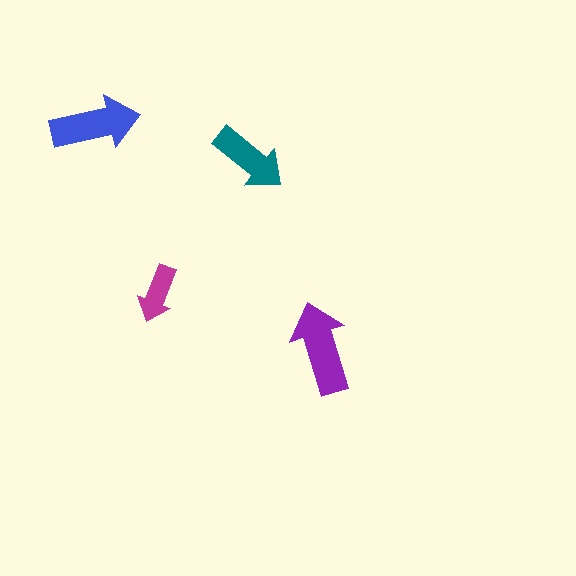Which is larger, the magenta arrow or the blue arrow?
The blue one.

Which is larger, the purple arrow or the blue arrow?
The purple one.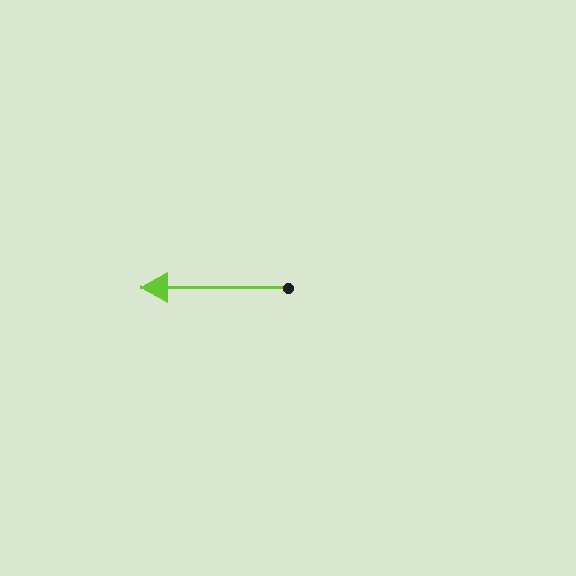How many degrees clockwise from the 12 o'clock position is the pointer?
Approximately 270 degrees.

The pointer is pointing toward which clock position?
Roughly 9 o'clock.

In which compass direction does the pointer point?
West.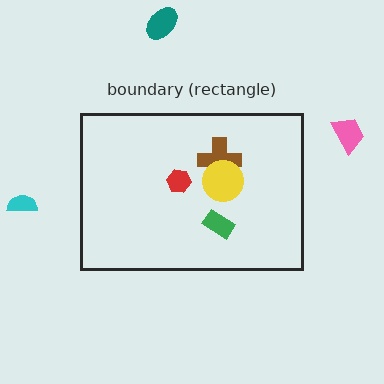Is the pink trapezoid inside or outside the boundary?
Outside.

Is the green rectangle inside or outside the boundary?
Inside.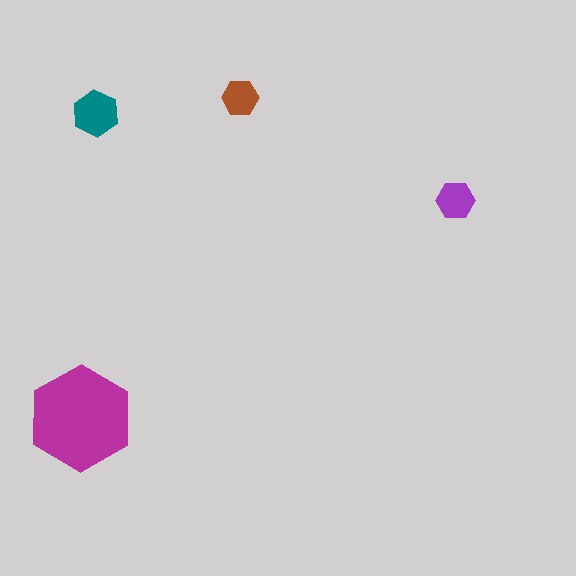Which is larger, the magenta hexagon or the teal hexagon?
The magenta one.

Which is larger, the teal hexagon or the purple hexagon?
The teal one.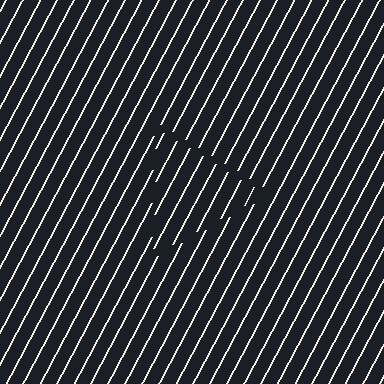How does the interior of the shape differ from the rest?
The interior of the shape contains the same grating, shifted by half a period — the contour is defined by the phase discontinuity where line-ends from the inner and outer gratings abut.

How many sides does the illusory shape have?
3 sides — the line-ends trace a triangle.